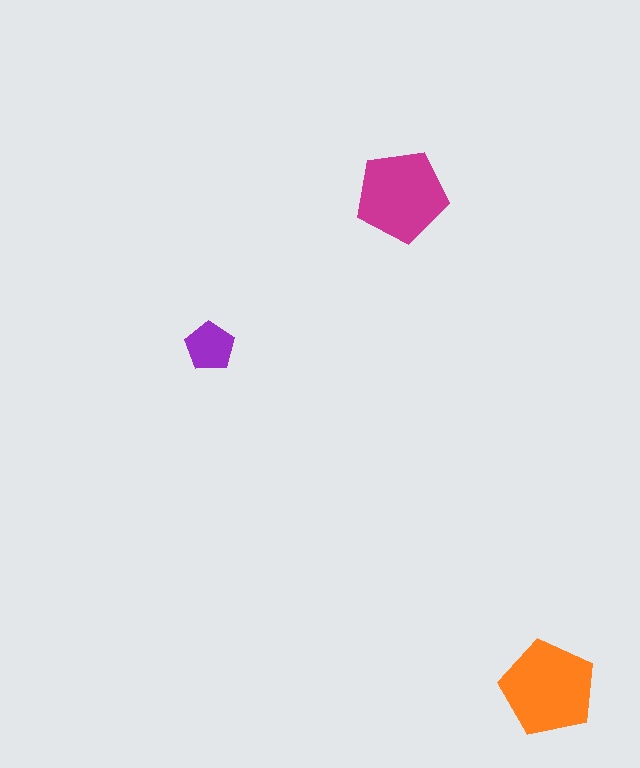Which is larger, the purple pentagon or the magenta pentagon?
The magenta one.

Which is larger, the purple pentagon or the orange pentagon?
The orange one.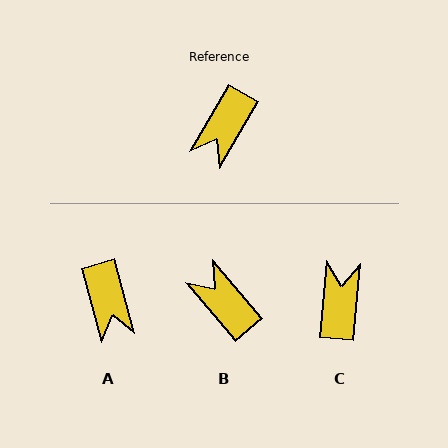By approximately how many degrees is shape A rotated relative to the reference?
Approximately 45 degrees counter-clockwise.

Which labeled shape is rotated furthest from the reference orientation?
C, about 156 degrees away.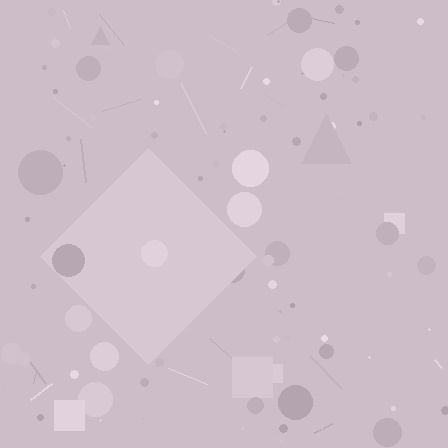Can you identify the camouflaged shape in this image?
The camouflaged shape is a diamond.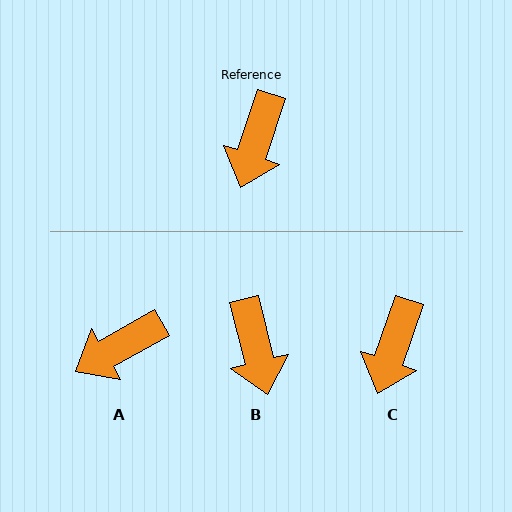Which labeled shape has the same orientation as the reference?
C.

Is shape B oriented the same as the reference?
No, it is off by about 32 degrees.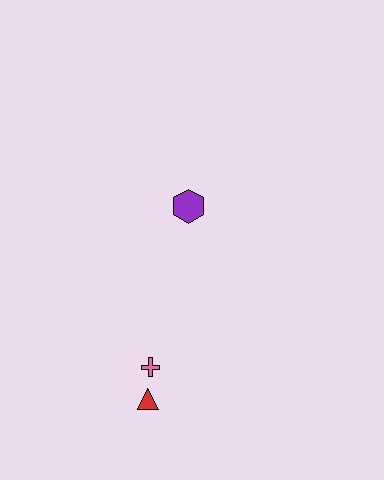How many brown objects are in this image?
There are no brown objects.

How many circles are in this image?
There are no circles.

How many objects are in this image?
There are 3 objects.